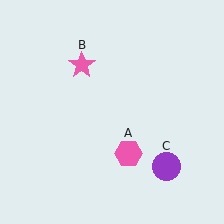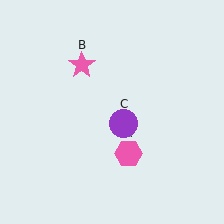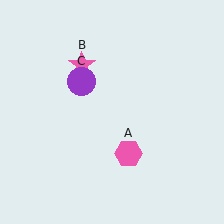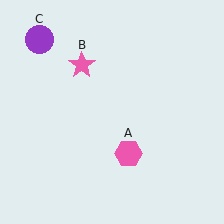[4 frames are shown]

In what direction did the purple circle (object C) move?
The purple circle (object C) moved up and to the left.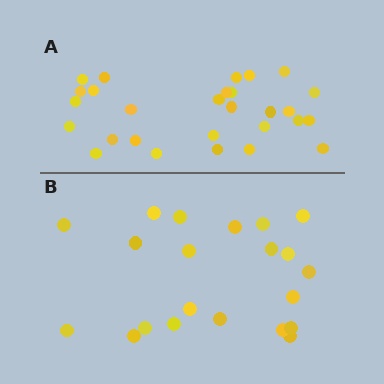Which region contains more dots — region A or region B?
Region A (the top region) has more dots.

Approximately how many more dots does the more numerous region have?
Region A has roughly 8 or so more dots than region B.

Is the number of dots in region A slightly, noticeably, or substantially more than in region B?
Region A has noticeably more, but not dramatically so. The ratio is roughly 1.3 to 1.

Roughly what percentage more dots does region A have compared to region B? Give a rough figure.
About 35% more.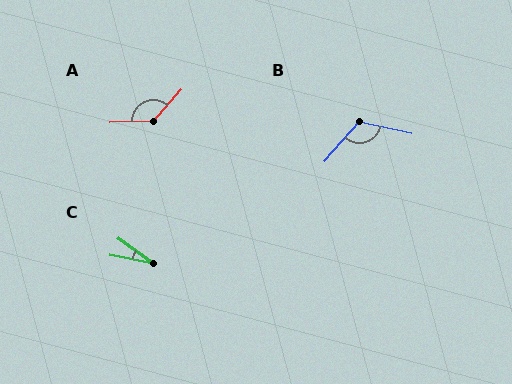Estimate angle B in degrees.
Approximately 119 degrees.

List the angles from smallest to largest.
C (24°), B (119°), A (132°).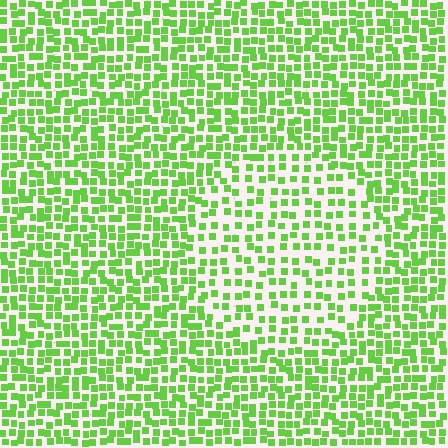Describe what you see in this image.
The image contains small lime elements arranged at two different densities. A circle-shaped region is visible where the elements are less densely packed than the surrounding area.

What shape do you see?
I see a circle.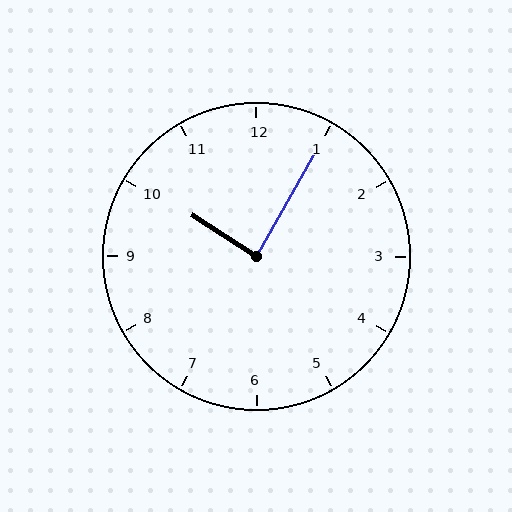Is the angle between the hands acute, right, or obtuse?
It is right.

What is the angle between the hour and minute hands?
Approximately 88 degrees.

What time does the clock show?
10:05.